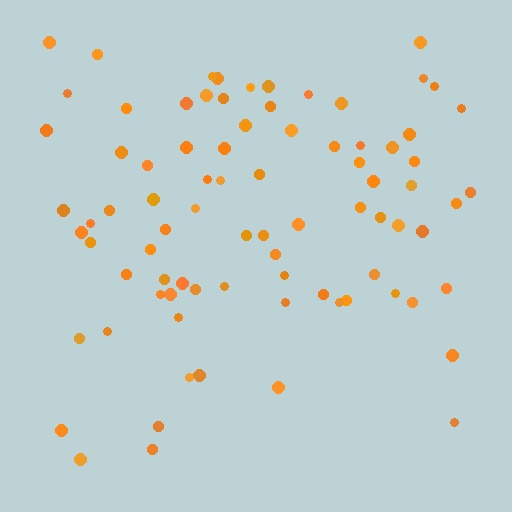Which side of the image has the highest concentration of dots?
The top.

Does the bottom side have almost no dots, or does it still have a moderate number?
Still a moderate number, just noticeably fewer than the top.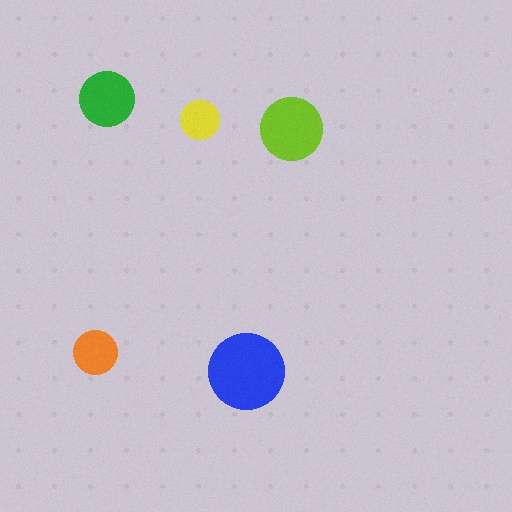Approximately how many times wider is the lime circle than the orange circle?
About 1.5 times wider.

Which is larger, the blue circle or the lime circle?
The blue one.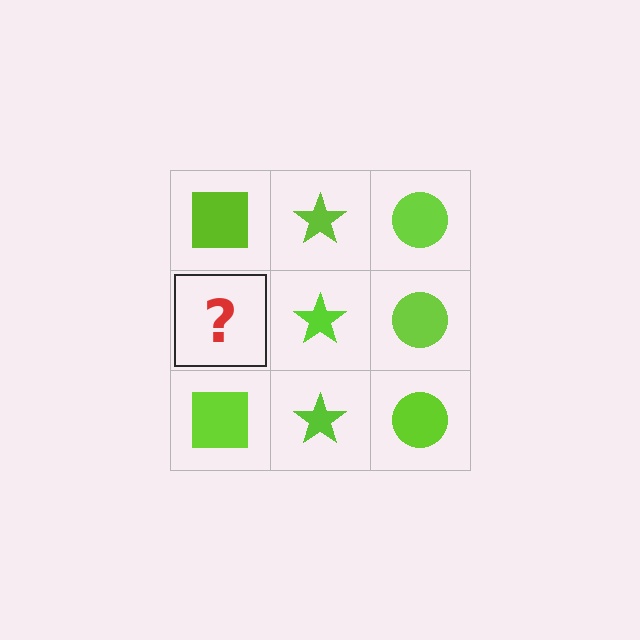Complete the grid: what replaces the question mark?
The question mark should be replaced with a lime square.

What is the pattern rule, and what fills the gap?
The rule is that each column has a consistent shape. The gap should be filled with a lime square.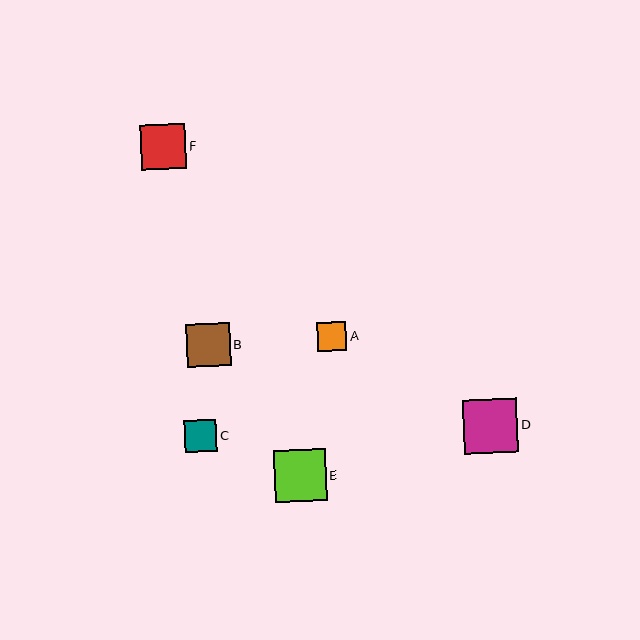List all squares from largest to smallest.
From largest to smallest: D, E, F, B, C, A.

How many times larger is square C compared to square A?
Square C is approximately 1.1 times the size of square A.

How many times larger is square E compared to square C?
Square E is approximately 1.6 times the size of square C.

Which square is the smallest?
Square A is the smallest with a size of approximately 29 pixels.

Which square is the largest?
Square D is the largest with a size of approximately 54 pixels.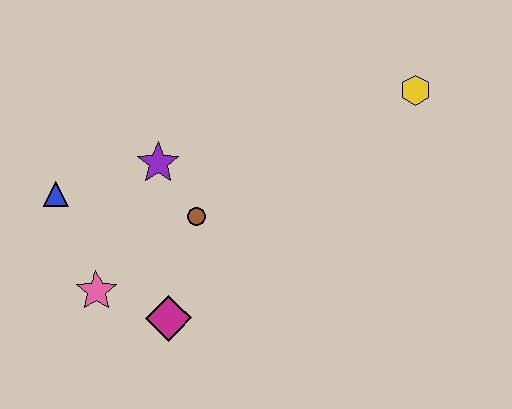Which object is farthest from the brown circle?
The yellow hexagon is farthest from the brown circle.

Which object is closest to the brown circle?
The purple star is closest to the brown circle.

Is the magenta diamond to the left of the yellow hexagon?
Yes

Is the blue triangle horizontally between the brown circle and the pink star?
No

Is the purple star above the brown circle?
Yes